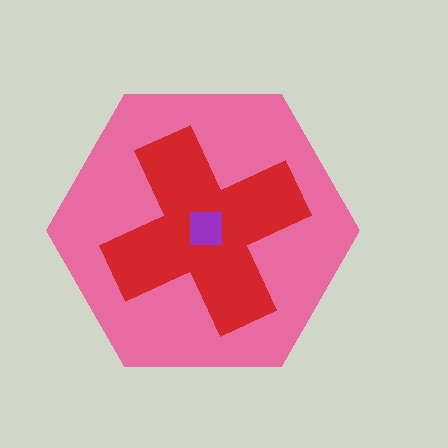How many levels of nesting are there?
3.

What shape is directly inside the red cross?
The purple square.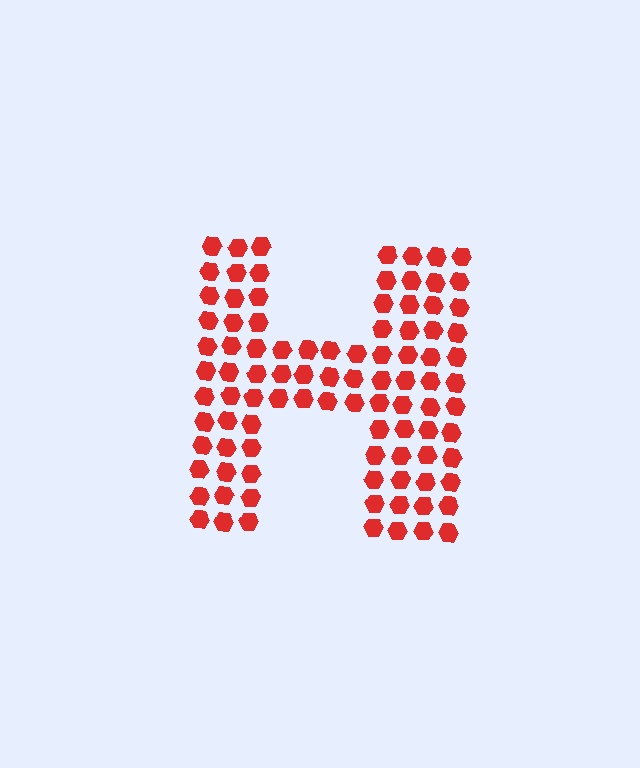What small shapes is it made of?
It is made of small hexagons.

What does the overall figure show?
The overall figure shows the letter H.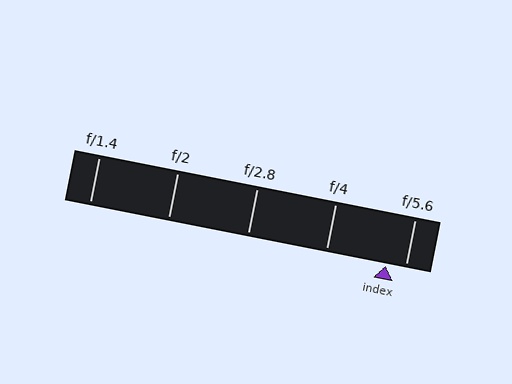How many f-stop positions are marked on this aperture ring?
There are 5 f-stop positions marked.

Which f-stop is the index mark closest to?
The index mark is closest to f/5.6.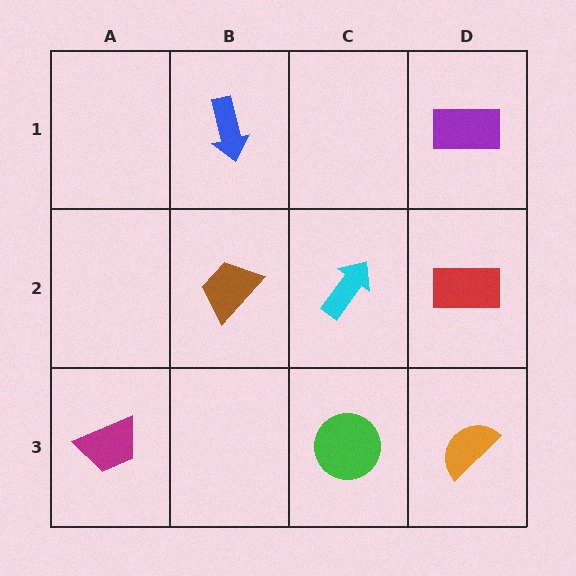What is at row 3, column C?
A green circle.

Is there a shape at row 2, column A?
No, that cell is empty.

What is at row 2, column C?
A cyan arrow.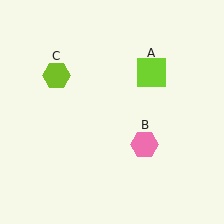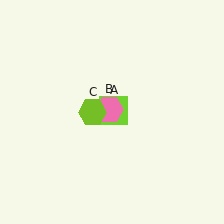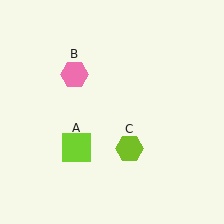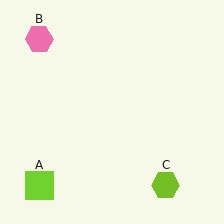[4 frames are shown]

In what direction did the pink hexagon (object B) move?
The pink hexagon (object B) moved up and to the left.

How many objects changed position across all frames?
3 objects changed position: lime square (object A), pink hexagon (object B), lime hexagon (object C).